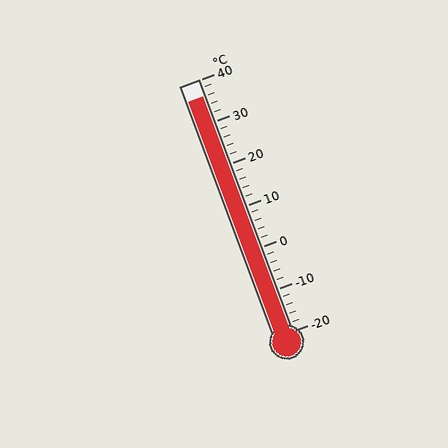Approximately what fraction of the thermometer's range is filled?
The thermometer is filled to approximately 95% of its range.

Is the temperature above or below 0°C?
The temperature is above 0°C.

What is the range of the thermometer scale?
The thermometer scale ranges from -20°C to 40°C.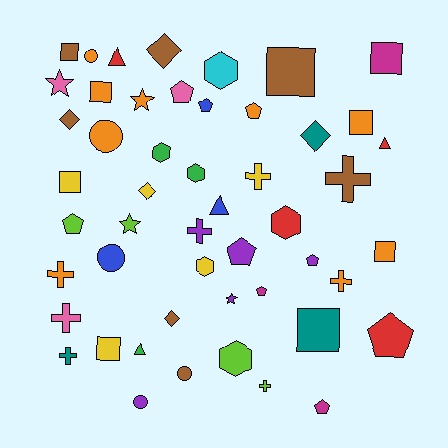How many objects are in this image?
There are 50 objects.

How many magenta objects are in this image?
There are 3 magenta objects.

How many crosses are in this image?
There are 8 crosses.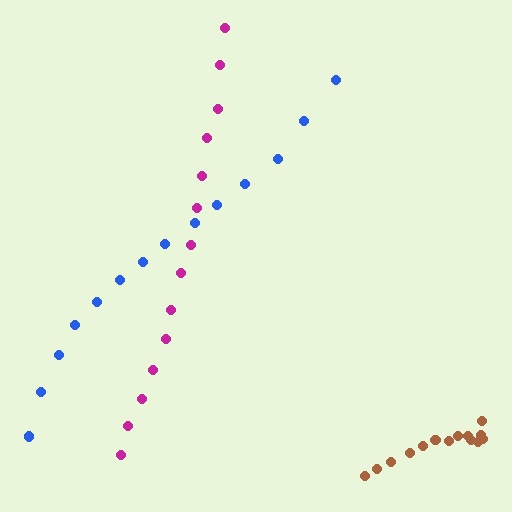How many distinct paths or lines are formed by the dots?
There are 3 distinct paths.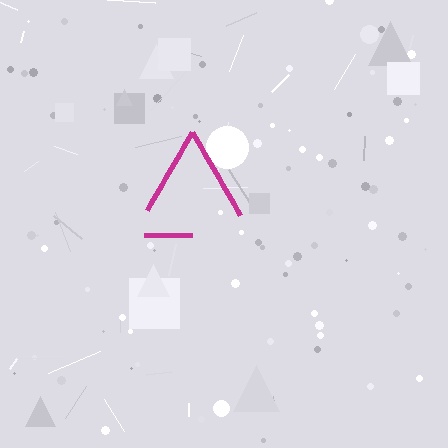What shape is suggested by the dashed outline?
The dashed outline suggests a triangle.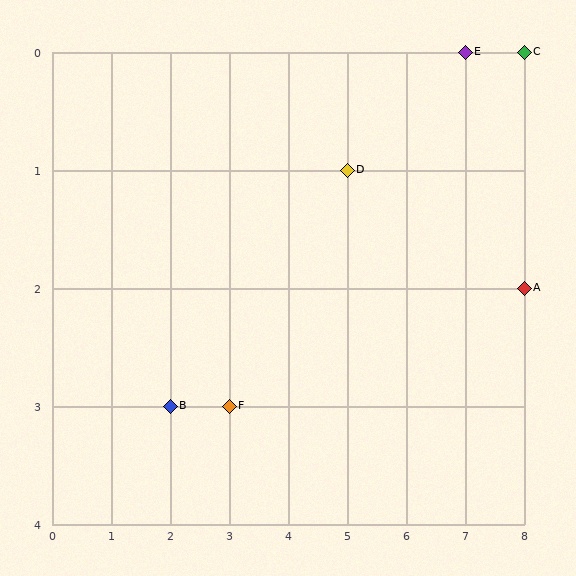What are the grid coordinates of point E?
Point E is at grid coordinates (7, 0).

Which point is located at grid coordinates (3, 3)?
Point F is at (3, 3).